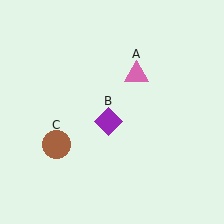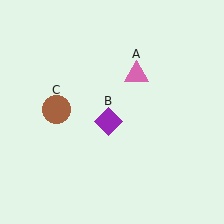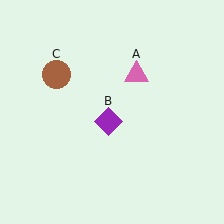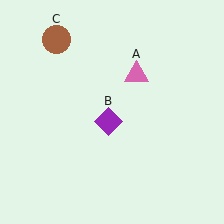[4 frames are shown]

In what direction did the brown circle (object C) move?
The brown circle (object C) moved up.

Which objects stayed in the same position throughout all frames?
Pink triangle (object A) and purple diamond (object B) remained stationary.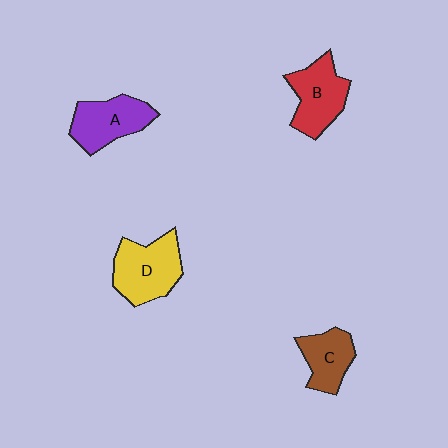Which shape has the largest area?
Shape D (yellow).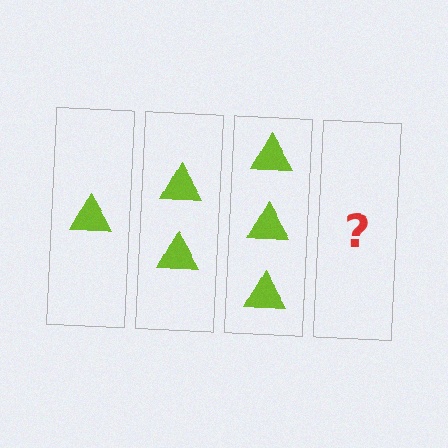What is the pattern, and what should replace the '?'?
The pattern is that each step adds one more triangle. The '?' should be 4 triangles.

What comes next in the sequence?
The next element should be 4 triangles.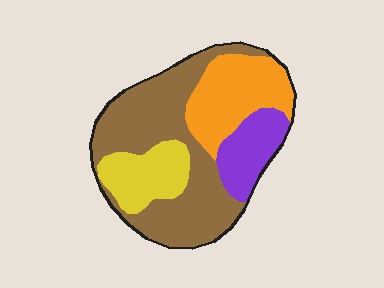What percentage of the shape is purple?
Purple covers roughly 15% of the shape.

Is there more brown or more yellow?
Brown.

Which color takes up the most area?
Brown, at roughly 45%.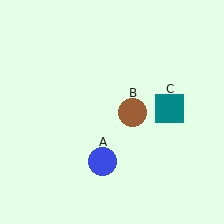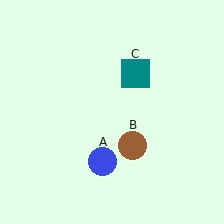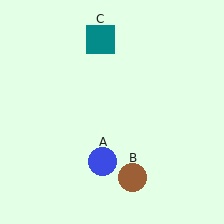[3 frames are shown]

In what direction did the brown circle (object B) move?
The brown circle (object B) moved down.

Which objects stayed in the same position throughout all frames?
Blue circle (object A) remained stationary.